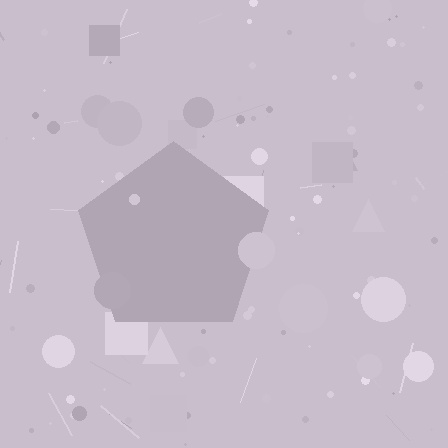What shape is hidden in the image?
A pentagon is hidden in the image.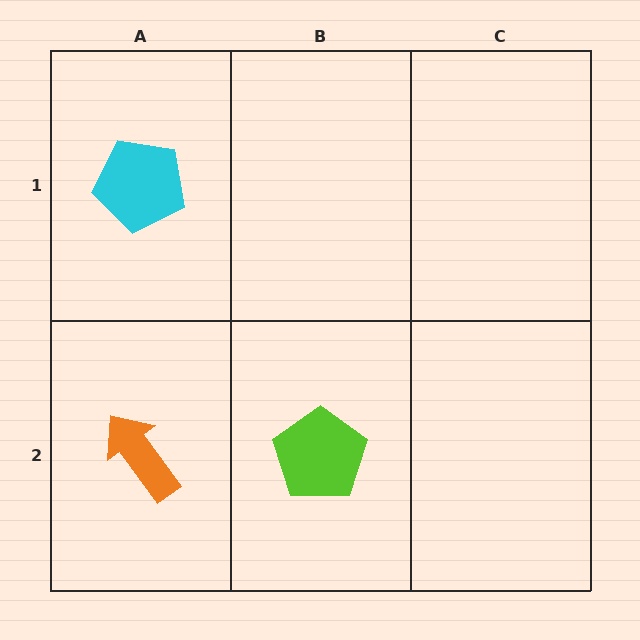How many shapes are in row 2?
2 shapes.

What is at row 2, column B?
A lime pentagon.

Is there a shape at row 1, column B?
No, that cell is empty.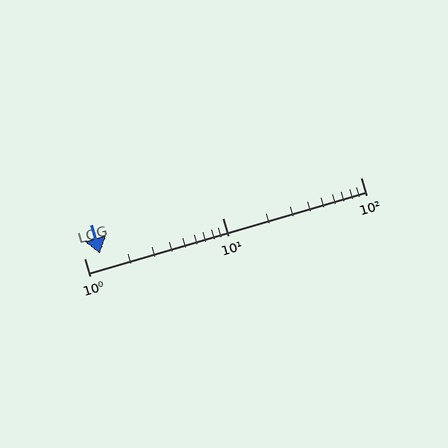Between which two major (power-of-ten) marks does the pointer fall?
The pointer is between 1 and 10.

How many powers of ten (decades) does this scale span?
The scale spans 2 decades, from 1 to 100.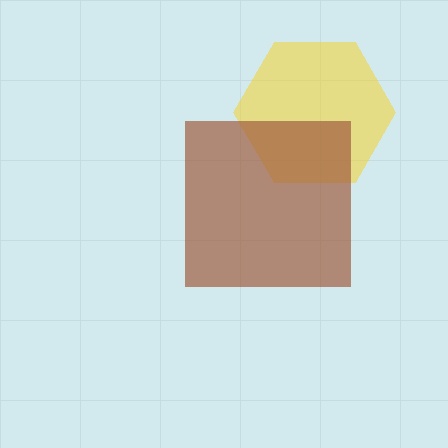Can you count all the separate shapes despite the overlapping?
Yes, there are 2 separate shapes.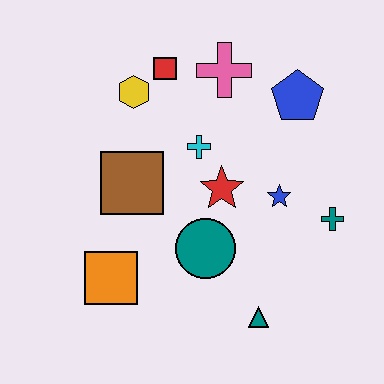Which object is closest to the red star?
The cyan cross is closest to the red star.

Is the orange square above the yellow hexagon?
No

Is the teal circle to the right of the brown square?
Yes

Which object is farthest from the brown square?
The teal cross is farthest from the brown square.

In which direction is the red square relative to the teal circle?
The red square is above the teal circle.